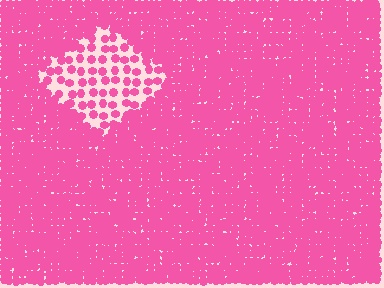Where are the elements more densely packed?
The elements are more densely packed outside the diamond boundary.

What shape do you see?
I see a diamond.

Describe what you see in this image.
The image contains small pink elements arranged at two different densities. A diamond-shaped region is visible where the elements are less densely packed than the surrounding area.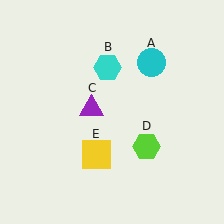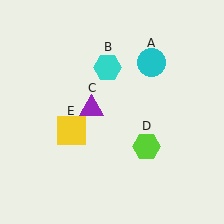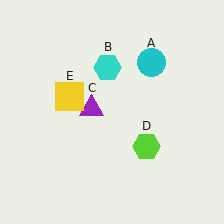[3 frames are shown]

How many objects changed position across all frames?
1 object changed position: yellow square (object E).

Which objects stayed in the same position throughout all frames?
Cyan circle (object A) and cyan hexagon (object B) and purple triangle (object C) and lime hexagon (object D) remained stationary.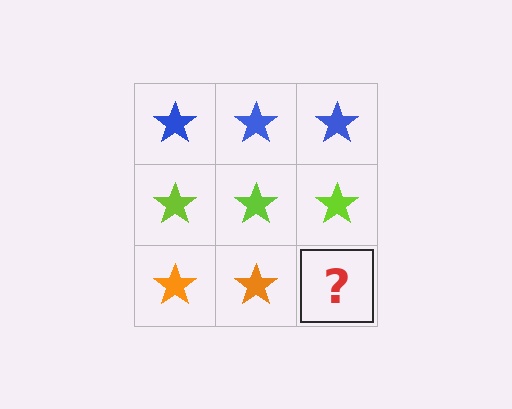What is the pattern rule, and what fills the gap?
The rule is that each row has a consistent color. The gap should be filled with an orange star.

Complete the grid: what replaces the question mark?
The question mark should be replaced with an orange star.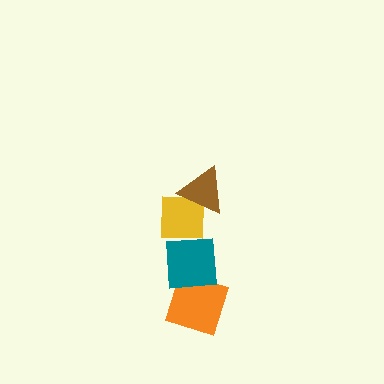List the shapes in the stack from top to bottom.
From top to bottom: the brown triangle, the yellow square, the teal square, the orange diamond.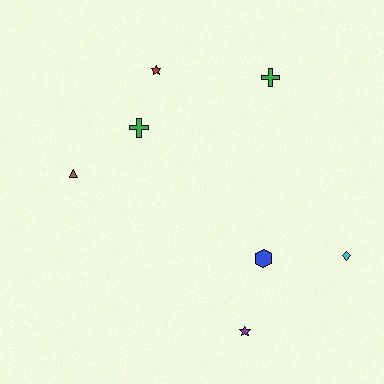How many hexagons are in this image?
There is 1 hexagon.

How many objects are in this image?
There are 7 objects.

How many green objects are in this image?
There are 2 green objects.